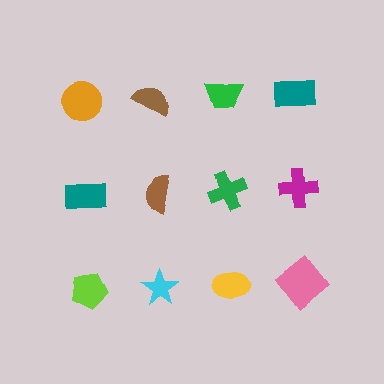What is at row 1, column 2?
A brown semicircle.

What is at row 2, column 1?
A teal rectangle.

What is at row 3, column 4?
A pink diamond.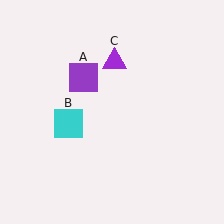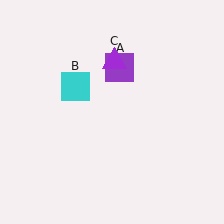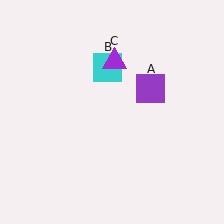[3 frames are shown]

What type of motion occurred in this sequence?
The purple square (object A), cyan square (object B) rotated clockwise around the center of the scene.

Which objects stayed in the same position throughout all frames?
Purple triangle (object C) remained stationary.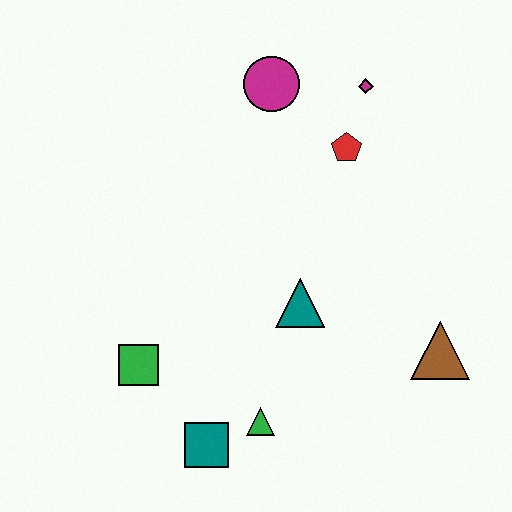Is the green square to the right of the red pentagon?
No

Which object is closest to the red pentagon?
The magenta diamond is closest to the red pentagon.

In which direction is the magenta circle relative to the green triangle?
The magenta circle is above the green triangle.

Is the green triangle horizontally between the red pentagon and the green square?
Yes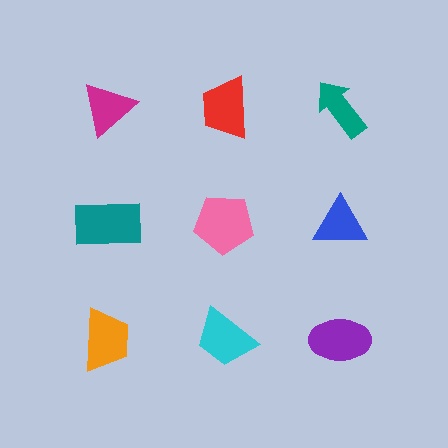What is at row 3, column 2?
A cyan trapezoid.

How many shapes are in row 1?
3 shapes.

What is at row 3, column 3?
A purple ellipse.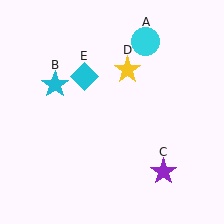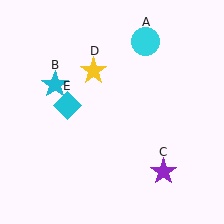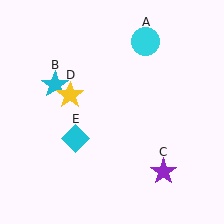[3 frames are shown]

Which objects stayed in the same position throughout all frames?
Cyan circle (object A) and cyan star (object B) and purple star (object C) remained stationary.